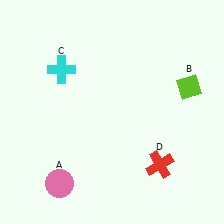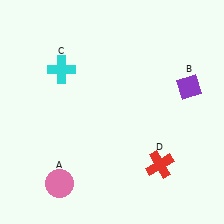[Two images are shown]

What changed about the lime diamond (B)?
In Image 1, B is lime. In Image 2, it changed to purple.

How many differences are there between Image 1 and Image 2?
There is 1 difference between the two images.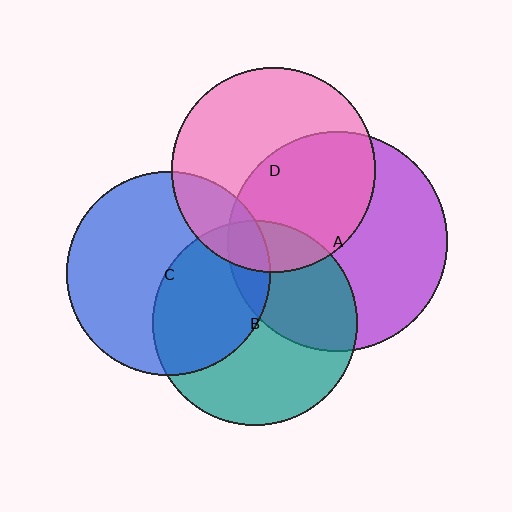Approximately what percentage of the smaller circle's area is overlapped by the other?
Approximately 50%.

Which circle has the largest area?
Circle A (purple).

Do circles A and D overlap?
Yes.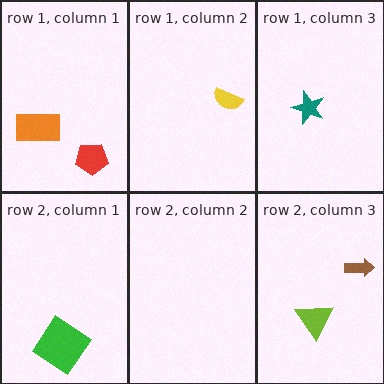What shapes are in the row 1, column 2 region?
The yellow semicircle.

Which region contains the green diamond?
The row 2, column 1 region.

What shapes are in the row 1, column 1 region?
The orange rectangle, the red pentagon.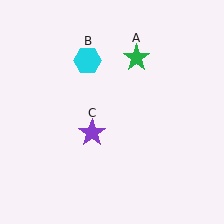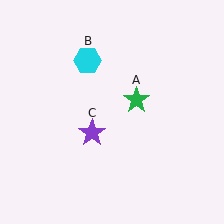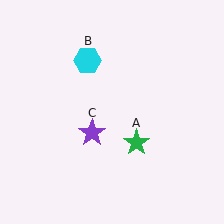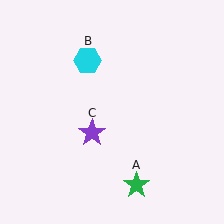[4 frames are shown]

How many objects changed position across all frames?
1 object changed position: green star (object A).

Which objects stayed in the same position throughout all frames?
Cyan hexagon (object B) and purple star (object C) remained stationary.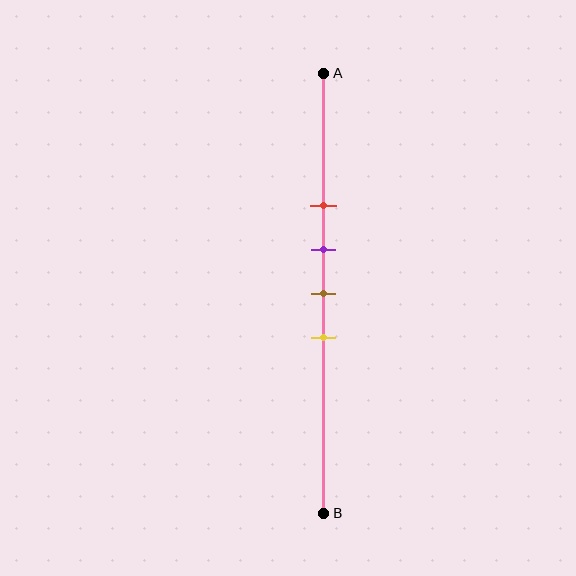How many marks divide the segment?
There are 4 marks dividing the segment.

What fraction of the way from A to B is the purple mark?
The purple mark is approximately 40% (0.4) of the way from A to B.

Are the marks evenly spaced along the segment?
Yes, the marks are approximately evenly spaced.